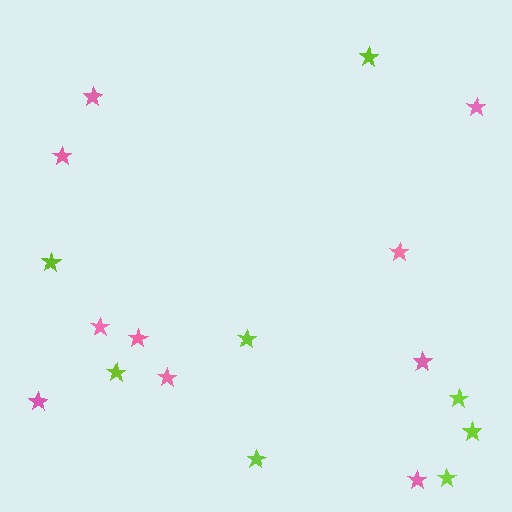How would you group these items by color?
There are 2 groups: one group of lime stars (8) and one group of pink stars (10).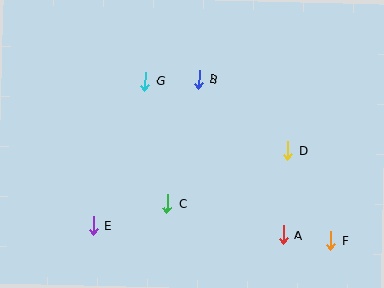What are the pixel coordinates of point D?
Point D is at (287, 150).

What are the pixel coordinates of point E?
Point E is at (93, 225).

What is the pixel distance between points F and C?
The distance between F and C is 167 pixels.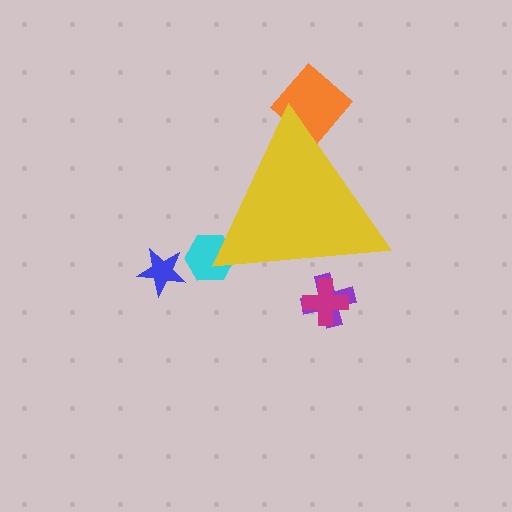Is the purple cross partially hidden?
Yes, the purple cross is partially hidden behind the yellow triangle.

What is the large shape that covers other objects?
A yellow triangle.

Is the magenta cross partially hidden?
Yes, the magenta cross is partially hidden behind the yellow triangle.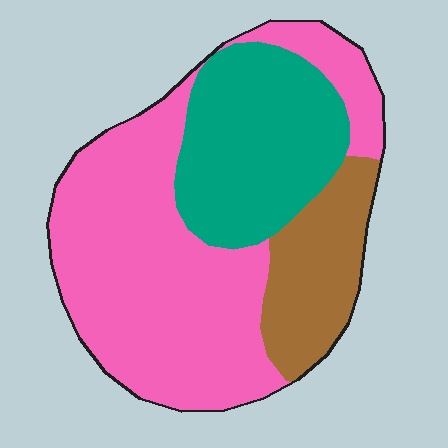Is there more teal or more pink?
Pink.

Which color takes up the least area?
Brown, at roughly 15%.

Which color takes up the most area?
Pink, at roughly 55%.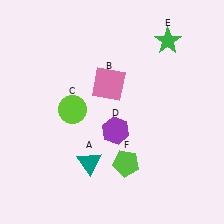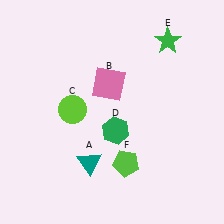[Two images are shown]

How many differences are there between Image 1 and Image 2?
There is 1 difference between the two images.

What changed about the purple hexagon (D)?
In Image 1, D is purple. In Image 2, it changed to green.